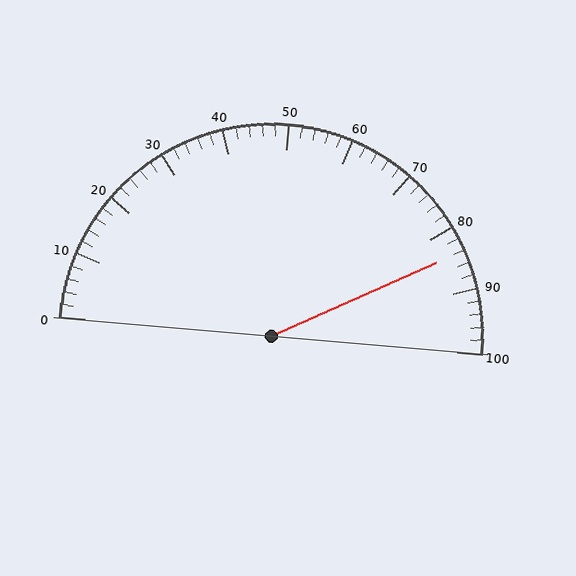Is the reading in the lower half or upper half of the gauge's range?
The reading is in the upper half of the range (0 to 100).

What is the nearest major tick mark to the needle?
The nearest major tick mark is 80.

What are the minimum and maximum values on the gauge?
The gauge ranges from 0 to 100.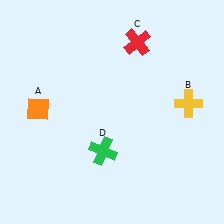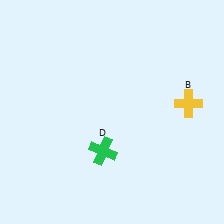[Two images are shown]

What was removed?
The red cross (C), the orange diamond (A) were removed in Image 2.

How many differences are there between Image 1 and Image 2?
There are 2 differences between the two images.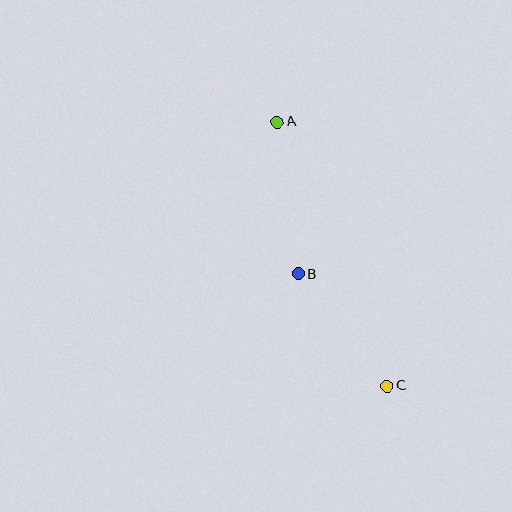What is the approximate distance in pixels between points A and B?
The distance between A and B is approximately 153 pixels.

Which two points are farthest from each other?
Points A and C are farthest from each other.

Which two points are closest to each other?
Points B and C are closest to each other.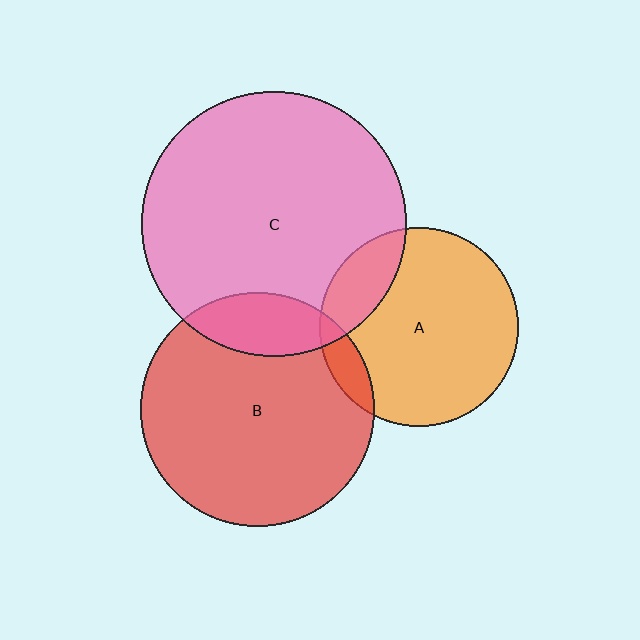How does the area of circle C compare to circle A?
Approximately 1.8 times.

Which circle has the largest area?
Circle C (pink).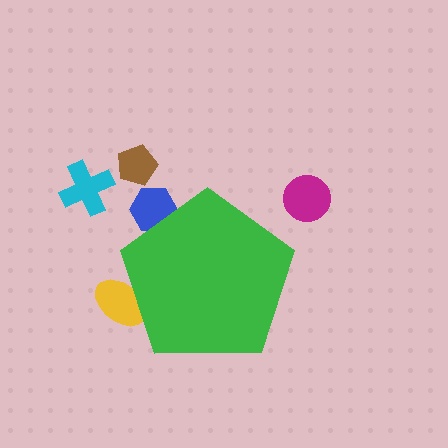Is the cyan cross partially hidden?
No, the cyan cross is fully visible.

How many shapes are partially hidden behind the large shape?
2 shapes are partially hidden.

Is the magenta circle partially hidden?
No, the magenta circle is fully visible.